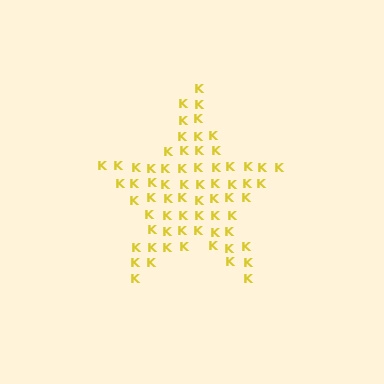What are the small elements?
The small elements are letter K's.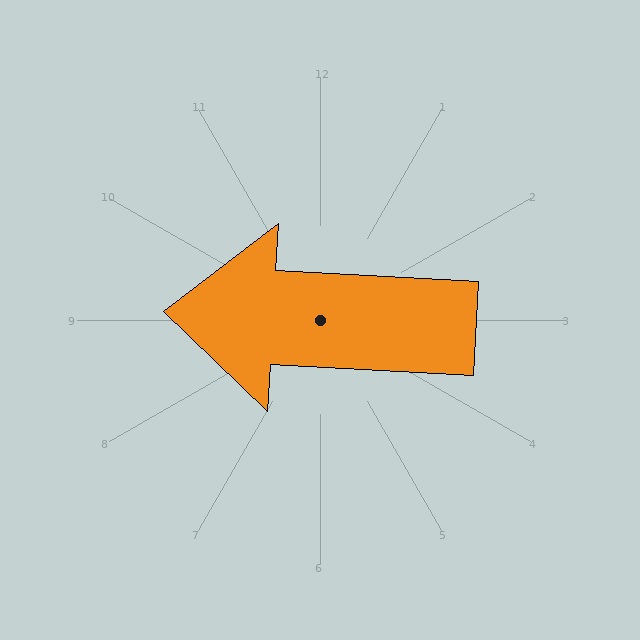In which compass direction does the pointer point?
West.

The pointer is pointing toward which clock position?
Roughly 9 o'clock.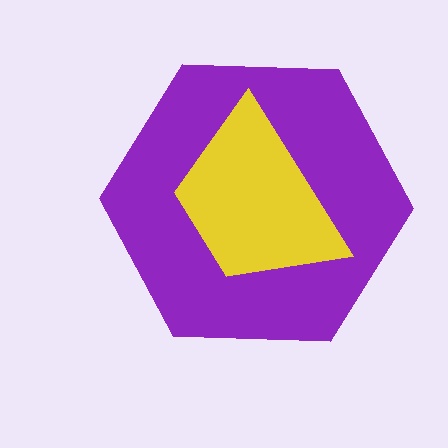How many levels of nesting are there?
2.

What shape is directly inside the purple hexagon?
The yellow trapezoid.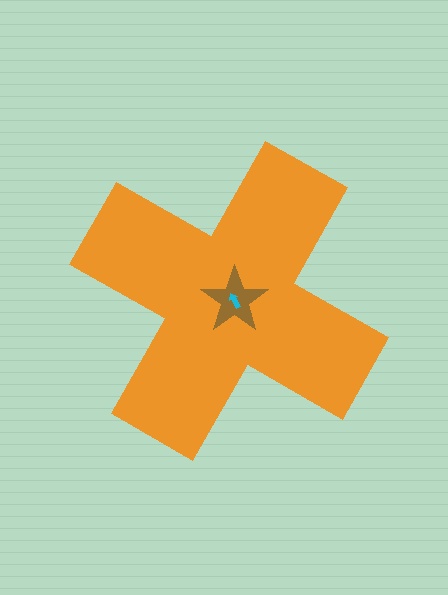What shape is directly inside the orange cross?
The brown star.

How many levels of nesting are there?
3.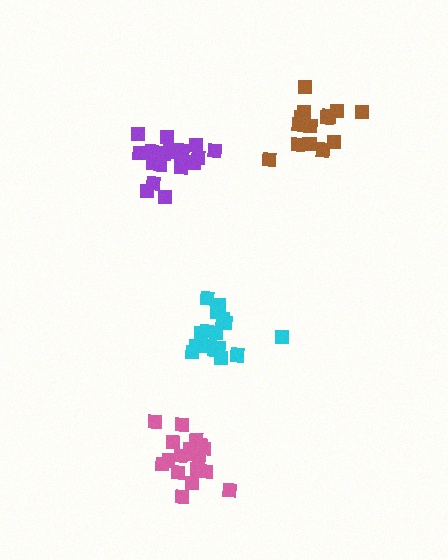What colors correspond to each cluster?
The clusters are colored: pink, brown, cyan, purple.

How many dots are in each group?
Group 1: 18 dots, Group 2: 15 dots, Group 3: 16 dots, Group 4: 20 dots (69 total).